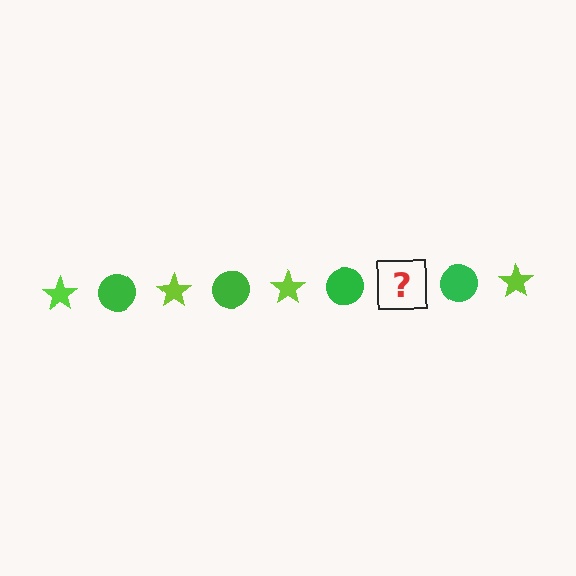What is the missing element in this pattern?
The missing element is a lime star.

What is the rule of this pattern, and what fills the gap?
The rule is that the pattern alternates between lime star and green circle. The gap should be filled with a lime star.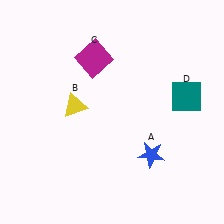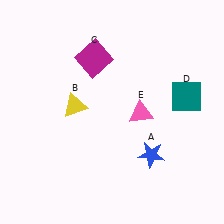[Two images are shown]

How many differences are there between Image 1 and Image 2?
There is 1 difference between the two images.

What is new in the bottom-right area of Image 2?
A pink triangle (E) was added in the bottom-right area of Image 2.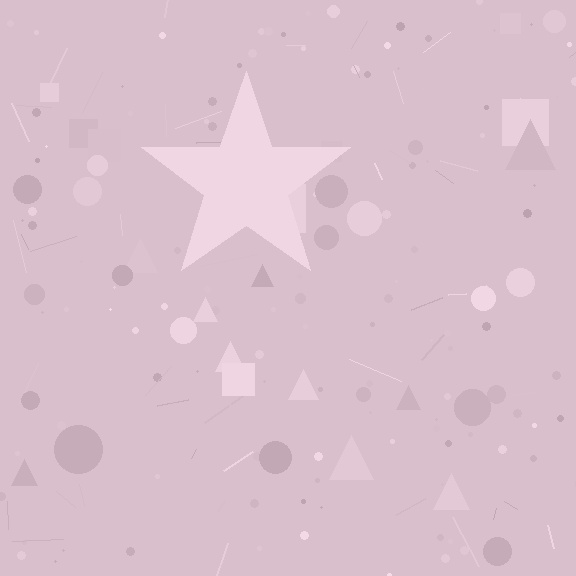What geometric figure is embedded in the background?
A star is embedded in the background.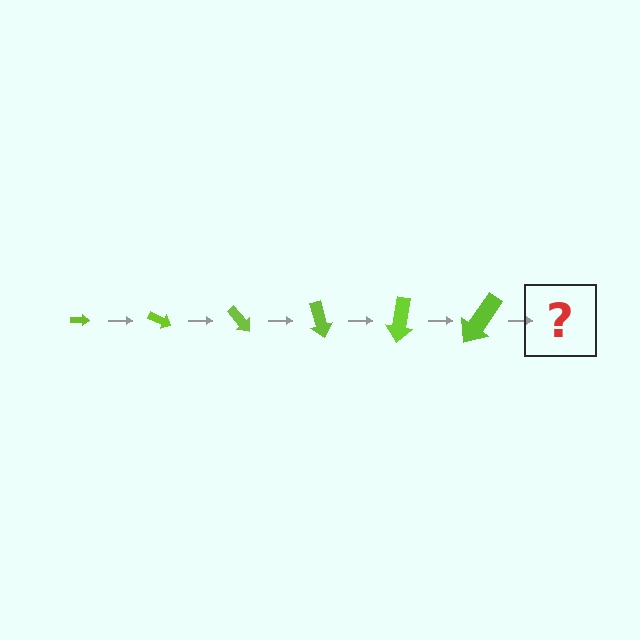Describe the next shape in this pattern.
It should be an arrow, larger than the previous one and rotated 150 degrees from the start.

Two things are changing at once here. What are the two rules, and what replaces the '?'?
The two rules are that the arrow grows larger each step and it rotates 25 degrees each step. The '?' should be an arrow, larger than the previous one and rotated 150 degrees from the start.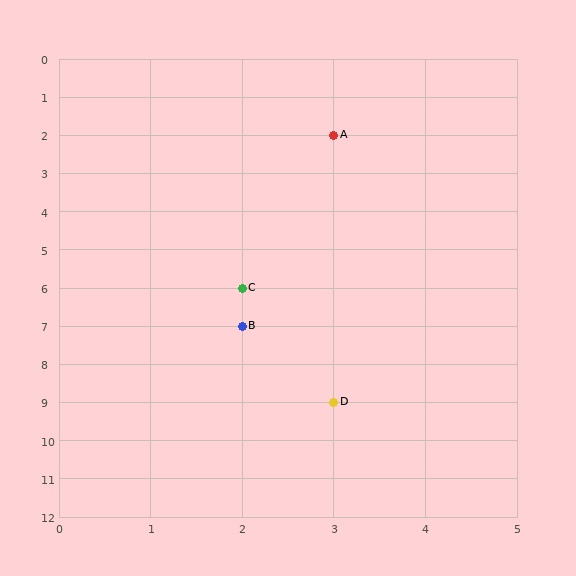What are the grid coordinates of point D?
Point D is at grid coordinates (3, 9).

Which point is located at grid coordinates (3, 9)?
Point D is at (3, 9).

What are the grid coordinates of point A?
Point A is at grid coordinates (3, 2).